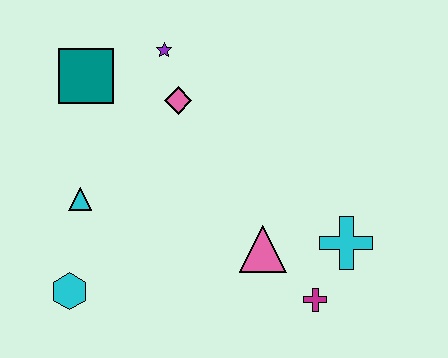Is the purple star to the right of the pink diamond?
No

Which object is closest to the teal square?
The purple star is closest to the teal square.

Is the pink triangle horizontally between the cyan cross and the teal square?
Yes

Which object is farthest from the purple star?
The magenta cross is farthest from the purple star.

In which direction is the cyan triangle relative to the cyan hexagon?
The cyan triangle is above the cyan hexagon.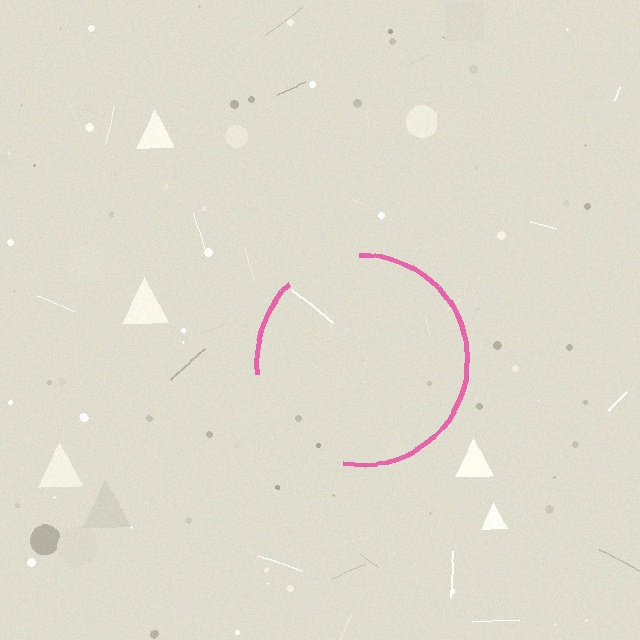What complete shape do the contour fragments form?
The contour fragments form a circle.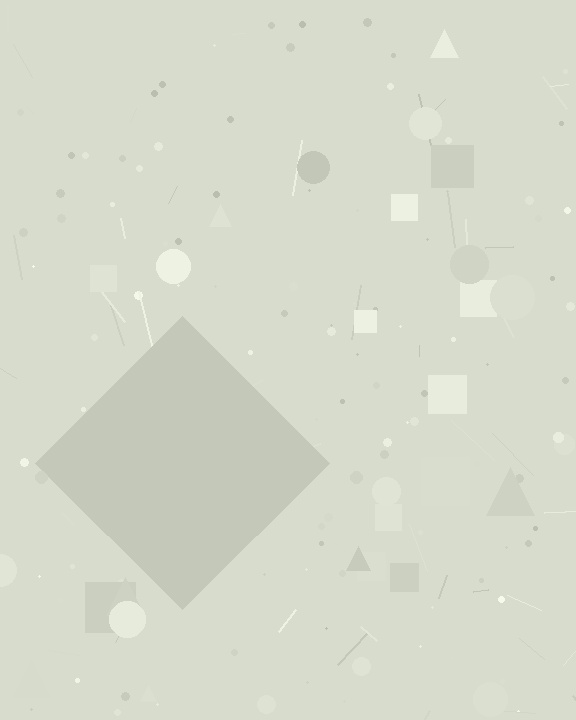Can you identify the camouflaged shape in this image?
The camouflaged shape is a diamond.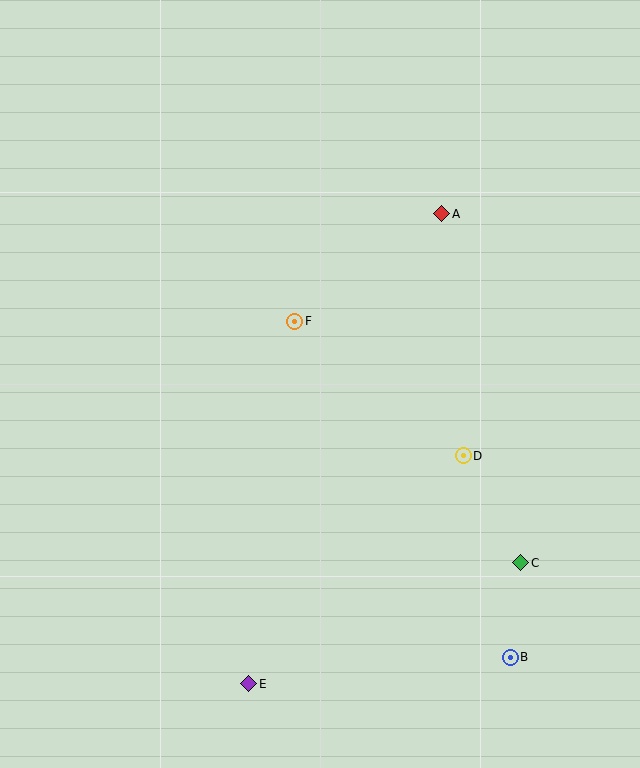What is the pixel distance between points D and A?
The distance between D and A is 243 pixels.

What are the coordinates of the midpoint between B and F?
The midpoint between B and F is at (403, 489).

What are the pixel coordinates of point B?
Point B is at (510, 657).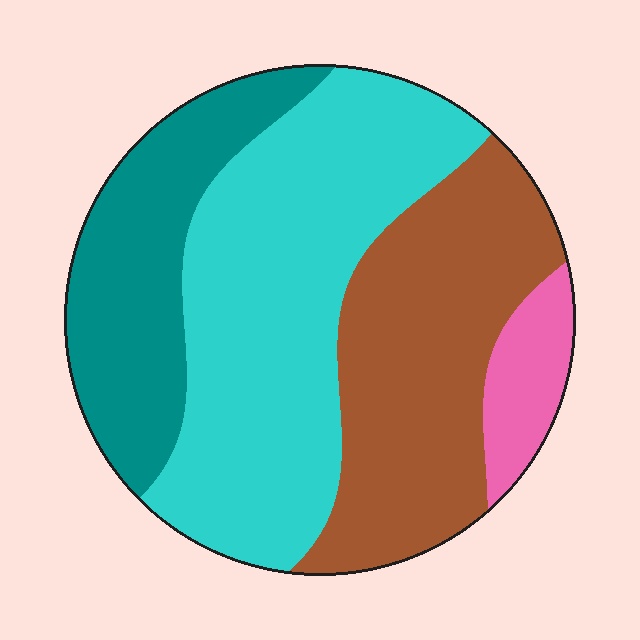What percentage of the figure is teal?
Teal covers around 20% of the figure.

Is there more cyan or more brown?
Cyan.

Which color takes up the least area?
Pink, at roughly 5%.